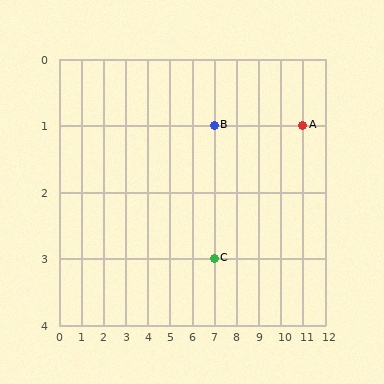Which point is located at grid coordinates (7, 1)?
Point B is at (7, 1).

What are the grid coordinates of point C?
Point C is at grid coordinates (7, 3).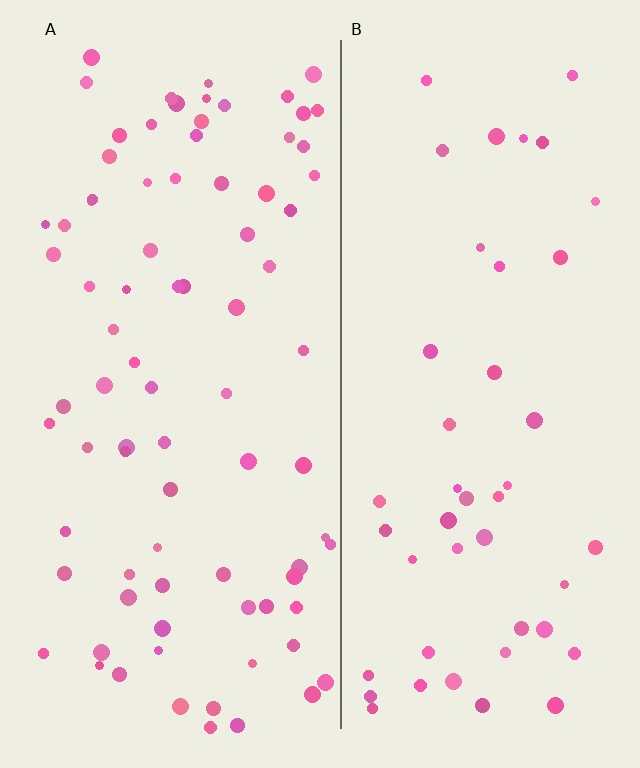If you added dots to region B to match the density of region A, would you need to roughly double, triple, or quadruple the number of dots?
Approximately double.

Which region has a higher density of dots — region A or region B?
A (the left).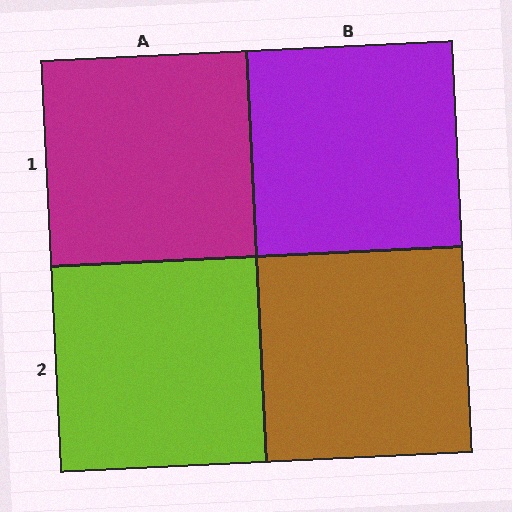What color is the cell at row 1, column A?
Magenta.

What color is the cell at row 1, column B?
Purple.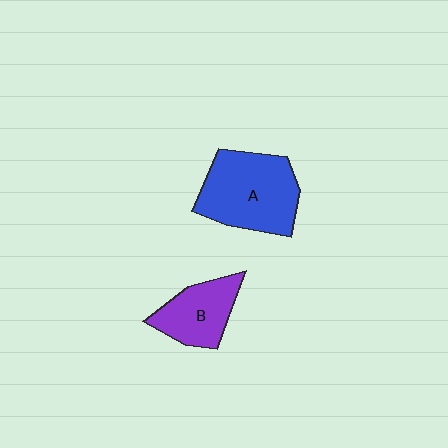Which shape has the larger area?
Shape A (blue).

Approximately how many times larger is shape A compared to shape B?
Approximately 1.6 times.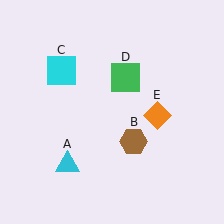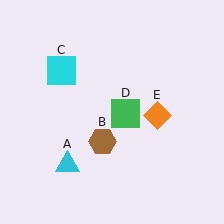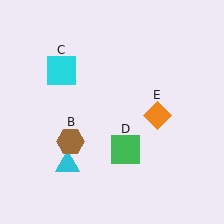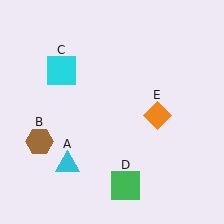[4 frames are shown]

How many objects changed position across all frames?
2 objects changed position: brown hexagon (object B), green square (object D).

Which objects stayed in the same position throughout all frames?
Cyan triangle (object A) and cyan square (object C) and orange diamond (object E) remained stationary.